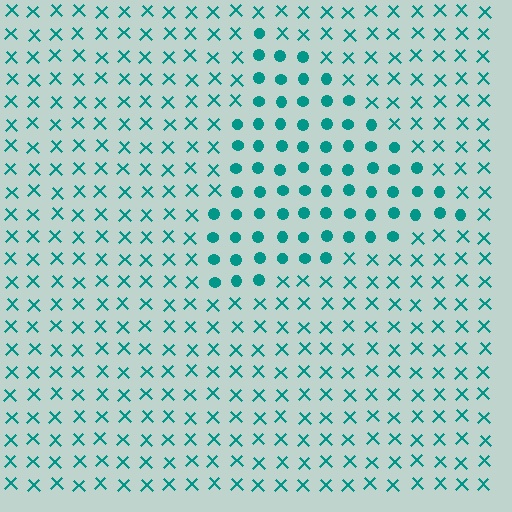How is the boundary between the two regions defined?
The boundary is defined by a change in element shape: circles inside vs. X marks outside. All elements share the same color and spacing.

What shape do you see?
I see a triangle.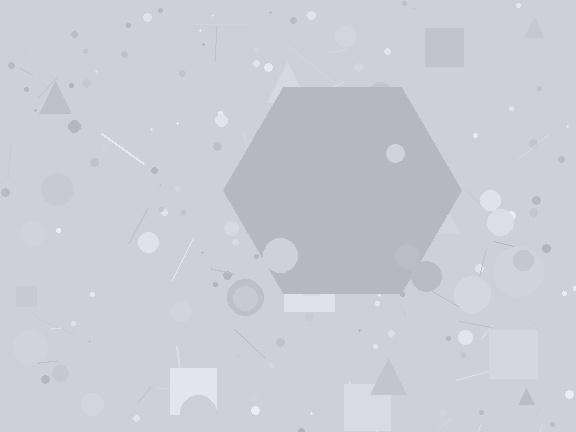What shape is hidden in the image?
A hexagon is hidden in the image.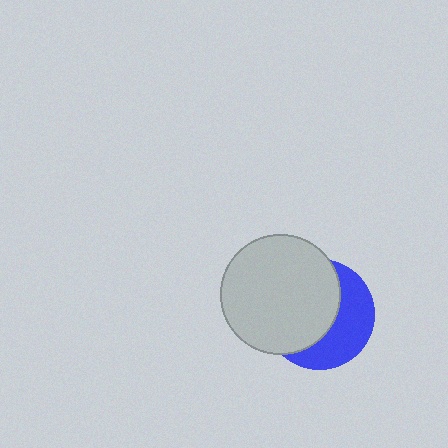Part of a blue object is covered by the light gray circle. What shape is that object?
It is a circle.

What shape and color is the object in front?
The object in front is a light gray circle.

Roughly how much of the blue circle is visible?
A small part of it is visible (roughly 42%).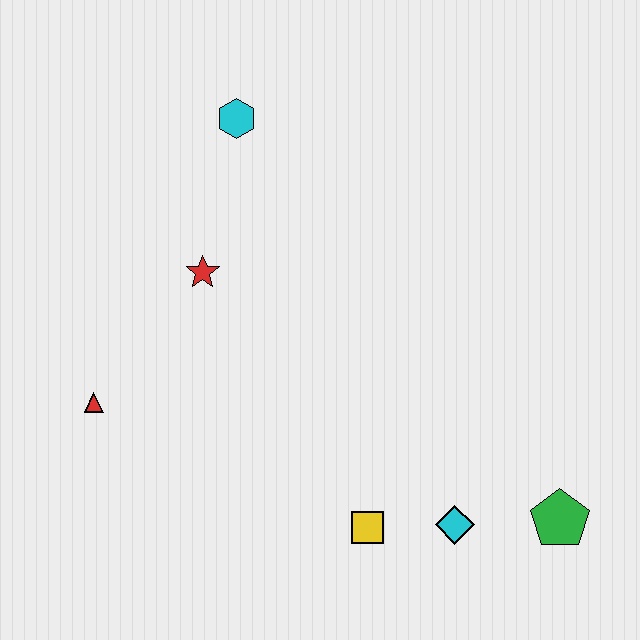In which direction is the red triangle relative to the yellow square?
The red triangle is to the left of the yellow square.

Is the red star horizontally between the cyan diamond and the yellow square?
No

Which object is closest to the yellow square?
The cyan diamond is closest to the yellow square.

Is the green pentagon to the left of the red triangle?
No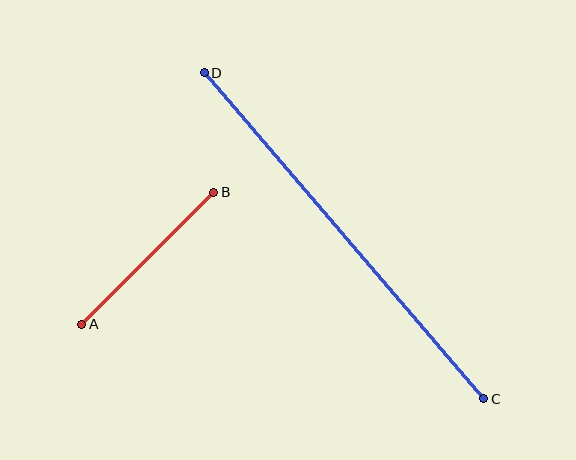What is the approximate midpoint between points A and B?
The midpoint is at approximately (148, 258) pixels.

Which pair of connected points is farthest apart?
Points C and D are farthest apart.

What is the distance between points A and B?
The distance is approximately 187 pixels.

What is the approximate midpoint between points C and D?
The midpoint is at approximately (344, 236) pixels.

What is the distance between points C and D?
The distance is approximately 429 pixels.